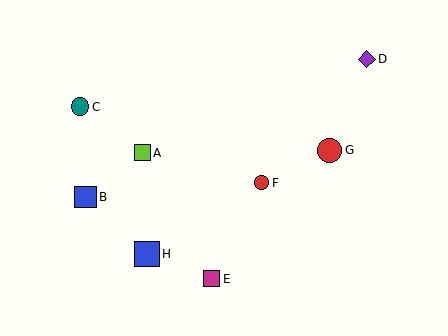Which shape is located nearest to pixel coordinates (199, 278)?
The magenta square (labeled E) at (212, 279) is nearest to that location.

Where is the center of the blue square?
The center of the blue square is at (85, 197).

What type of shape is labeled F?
Shape F is a red circle.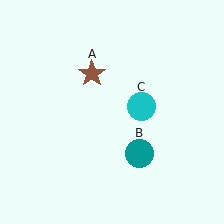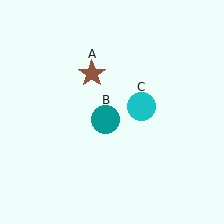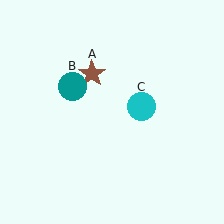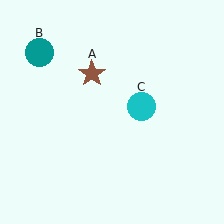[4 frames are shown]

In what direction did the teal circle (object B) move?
The teal circle (object B) moved up and to the left.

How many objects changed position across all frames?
1 object changed position: teal circle (object B).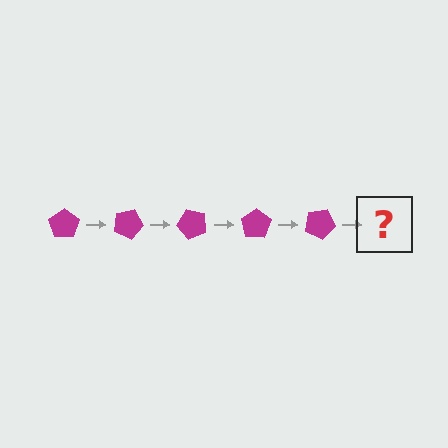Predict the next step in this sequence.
The next step is a magenta pentagon rotated 125 degrees.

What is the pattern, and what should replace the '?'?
The pattern is that the pentagon rotates 25 degrees each step. The '?' should be a magenta pentagon rotated 125 degrees.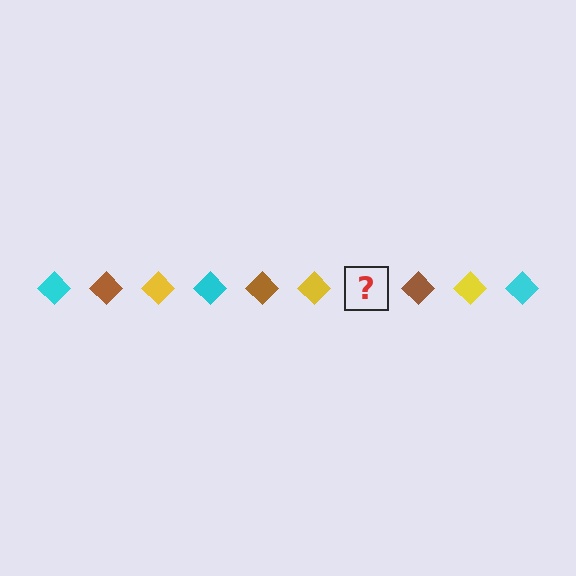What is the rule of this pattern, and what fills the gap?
The rule is that the pattern cycles through cyan, brown, yellow diamonds. The gap should be filled with a cyan diamond.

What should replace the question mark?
The question mark should be replaced with a cyan diamond.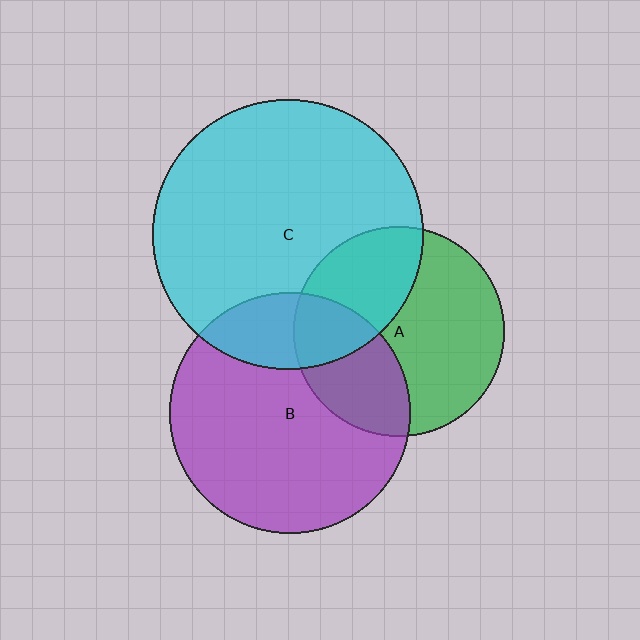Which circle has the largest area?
Circle C (cyan).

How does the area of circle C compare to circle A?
Approximately 1.6 times.